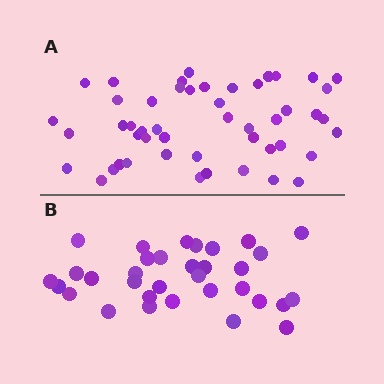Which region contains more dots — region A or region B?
Region A (the top region) has more dots.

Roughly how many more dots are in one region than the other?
Region A has approximately 15 more dots than region B.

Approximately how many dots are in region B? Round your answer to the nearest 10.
About 30 dots. (The exact count is 33, which rounds to 30.)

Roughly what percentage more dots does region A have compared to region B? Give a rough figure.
About 50% more.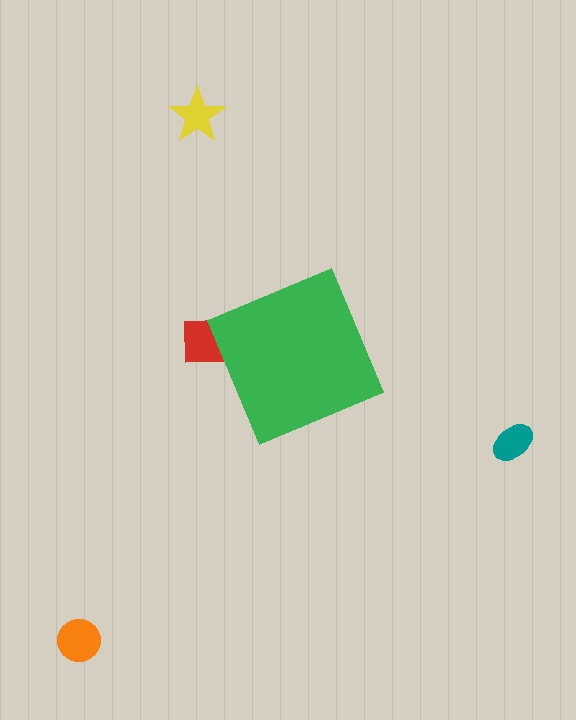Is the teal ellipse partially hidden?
No, the teal ellipse is fully visible.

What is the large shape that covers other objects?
A green diamond.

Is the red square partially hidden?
Yes, the red square is partially hidden behind the green diamond.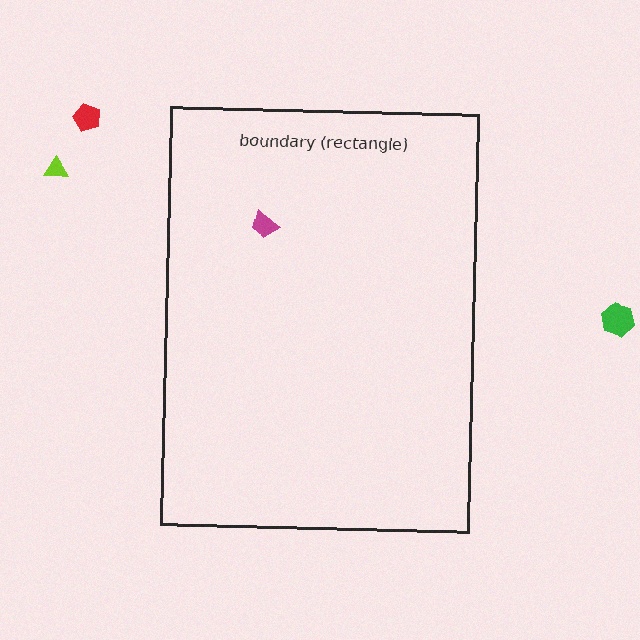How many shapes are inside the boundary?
1 inside, 3 outside.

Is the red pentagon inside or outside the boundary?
Outside.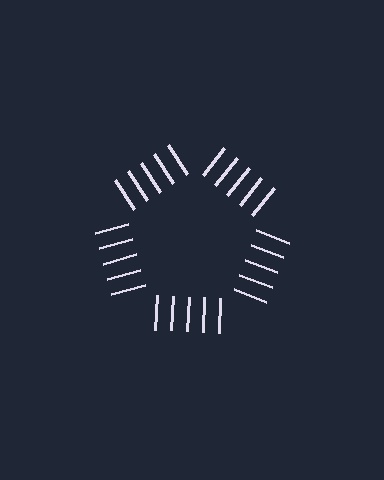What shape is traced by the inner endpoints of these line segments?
An illusory pentagon — the line segments terminate on its edges but no continuous stroke is drawn.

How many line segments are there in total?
25 — 5 along each of the 5 edges.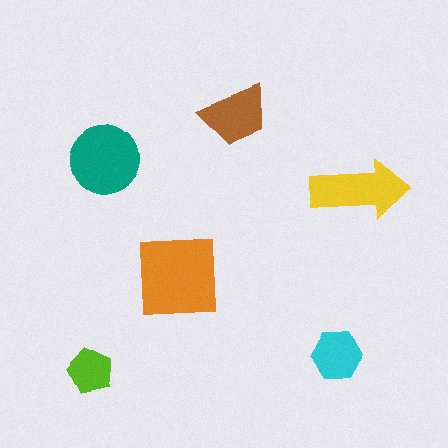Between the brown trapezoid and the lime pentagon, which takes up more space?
The brown trapezoid.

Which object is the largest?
The orange square.